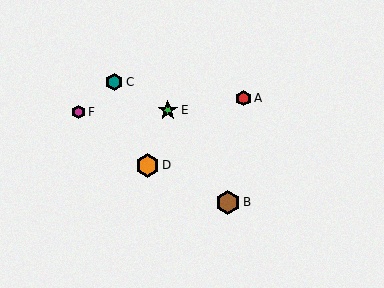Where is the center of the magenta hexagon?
The center of the magenta hexagon is at (78, 112).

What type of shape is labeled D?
Shape D is an orange hexagon.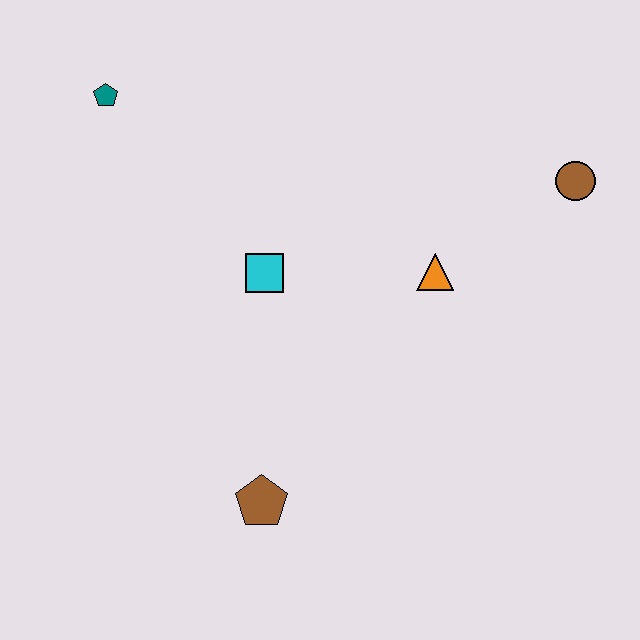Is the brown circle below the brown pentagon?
No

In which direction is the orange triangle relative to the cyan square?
The orange triangle is to the right of the cyan square.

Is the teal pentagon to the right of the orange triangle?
No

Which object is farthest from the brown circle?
The teal pentagon is farthest from the brown circle.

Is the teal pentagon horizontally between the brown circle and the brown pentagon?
No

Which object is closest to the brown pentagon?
The cyan square is closest to the brown pentagon.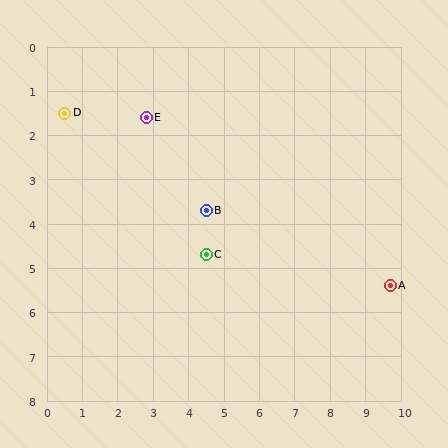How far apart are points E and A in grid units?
Points E and A are about 7.9 grid units apart.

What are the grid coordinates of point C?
Point C is at approximately (4.5, 4.7).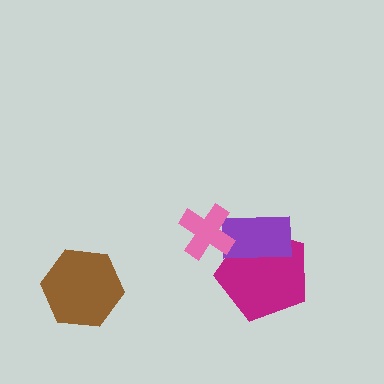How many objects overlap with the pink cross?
1 object overlaps with the pink cross.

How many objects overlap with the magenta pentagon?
1 object overlaps with the magenta pentagon.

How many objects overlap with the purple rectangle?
2 objects overlap with the purple rectangle.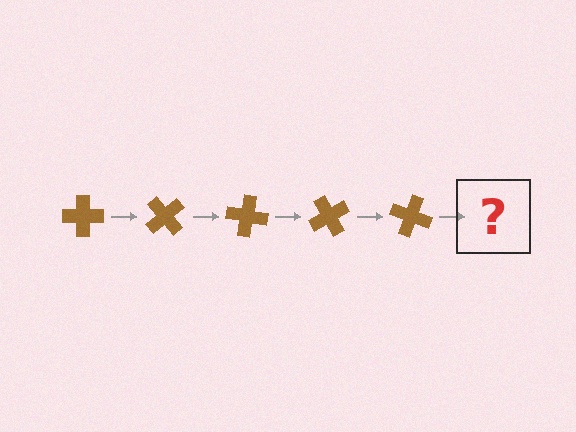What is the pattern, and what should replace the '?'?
The pattern is that the cross rotates 50 degrees each step. The '?' should be a brown cross rotated 250 degrees.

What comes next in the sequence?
The next element should be a brown cross rotated 250 degrees.